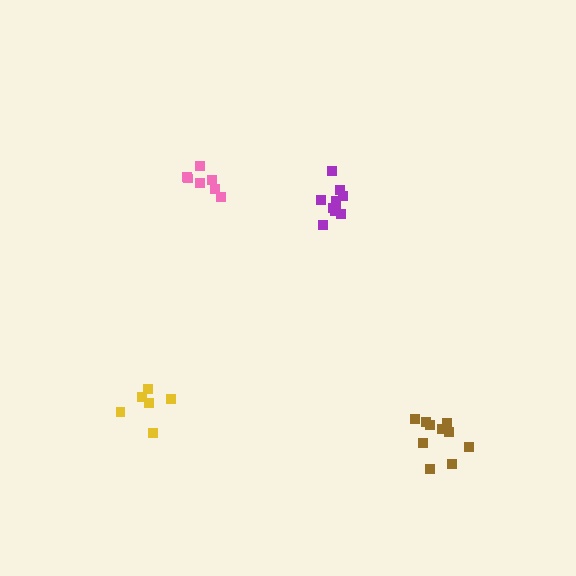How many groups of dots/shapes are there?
There are 4 groups.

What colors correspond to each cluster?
The clusters are colored: brown, purple, pink, yellow.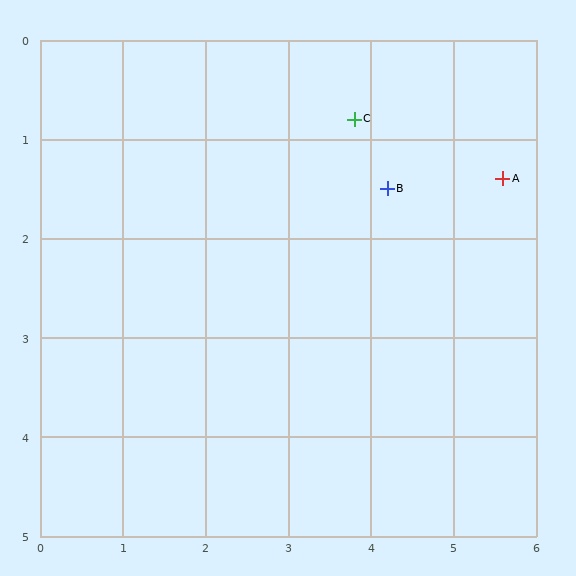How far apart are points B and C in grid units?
Points B and C are about 0.8 grid units apart.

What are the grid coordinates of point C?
Point C is at approximately (3.8, 0.8).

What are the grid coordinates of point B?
Point B is at approximately (4.2, 1.5).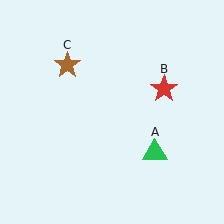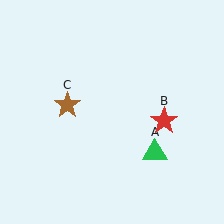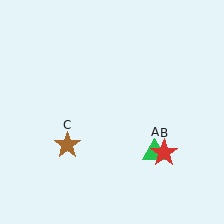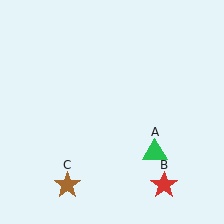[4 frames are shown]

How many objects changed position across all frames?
2 objects changed position: red star (object B), brown star (object C).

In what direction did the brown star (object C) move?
The brown star (object C) moved down.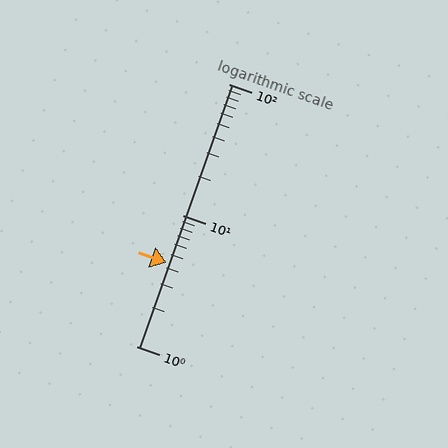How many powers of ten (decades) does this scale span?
The scale spans 2 decades, from 1 to 100.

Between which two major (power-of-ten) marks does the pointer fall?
The pointer is between 1 and 10.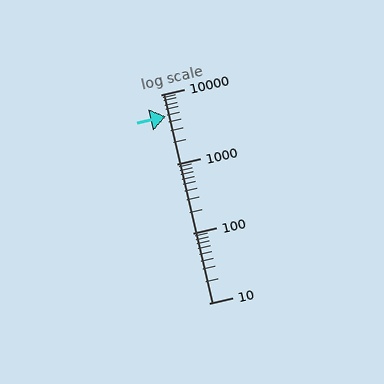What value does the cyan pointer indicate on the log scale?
The pointer indicates approximately 4800.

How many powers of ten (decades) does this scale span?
The scale spans 3 decades, from 10 to 10000.